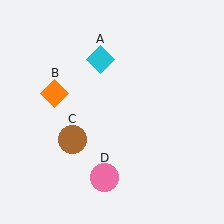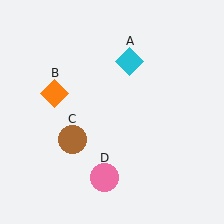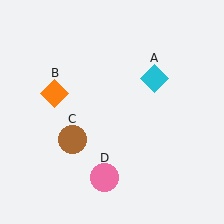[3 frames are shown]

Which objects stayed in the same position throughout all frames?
Orange diamond (object B) and brown circle (object C) and pink circle (object D) remained stationary.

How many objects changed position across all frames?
1 object changed position: cyan diamond (object A).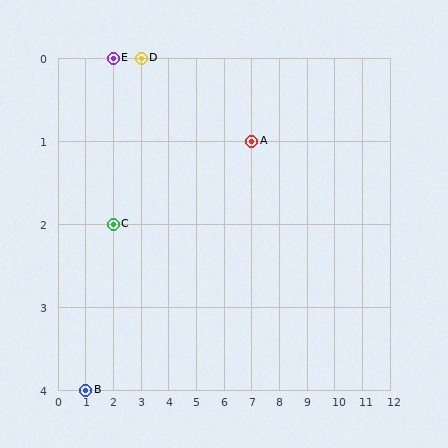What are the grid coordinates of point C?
Point C is at grid coordinates (2, 2).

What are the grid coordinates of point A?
Point A is at grid coordinates (7, 1).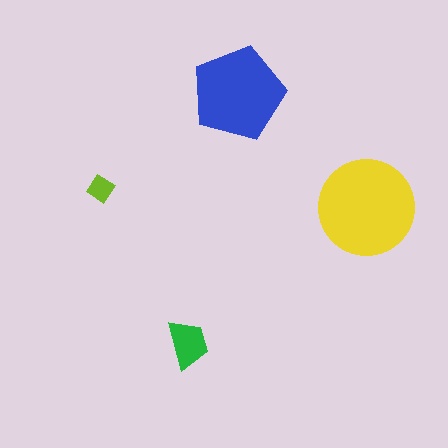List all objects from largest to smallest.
The yellow circle, the blue pentagon, the green trapezoid, the lime diamond.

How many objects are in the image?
There are 4 objects in the image.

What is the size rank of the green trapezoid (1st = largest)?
3rd.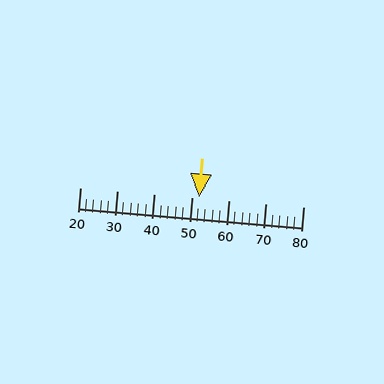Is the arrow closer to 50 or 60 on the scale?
The arrow is closer to 50.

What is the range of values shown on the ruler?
The ruler shows values from 20 to 80.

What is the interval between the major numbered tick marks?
The major tick marks are spaced 10 units apart.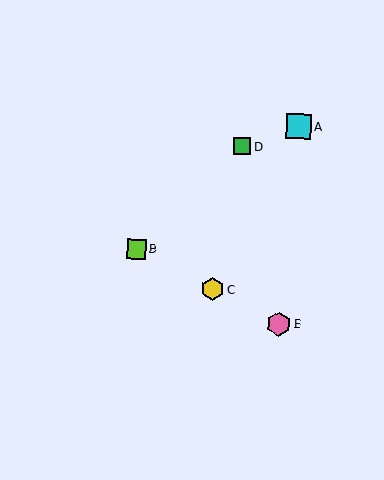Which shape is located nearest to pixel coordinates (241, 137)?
The green square (labeled D) at (242, 146) is nearest to that location.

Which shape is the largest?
The cyan square (labeled A) is the largest.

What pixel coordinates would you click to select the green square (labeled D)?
Click at (242, 146) to select the green square D.